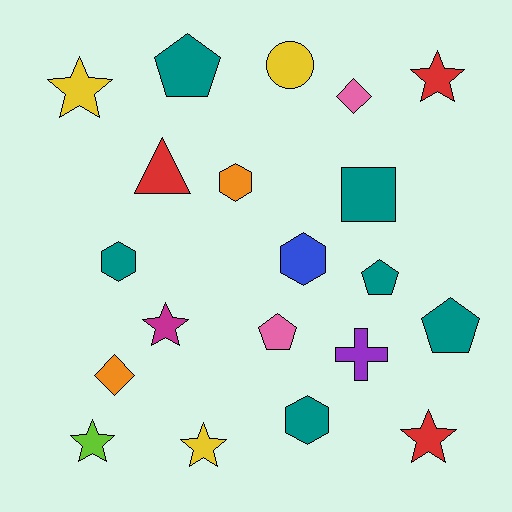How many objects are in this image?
There are 20 objects.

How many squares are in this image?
There is 1 square.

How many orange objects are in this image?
There are 2 orange objects.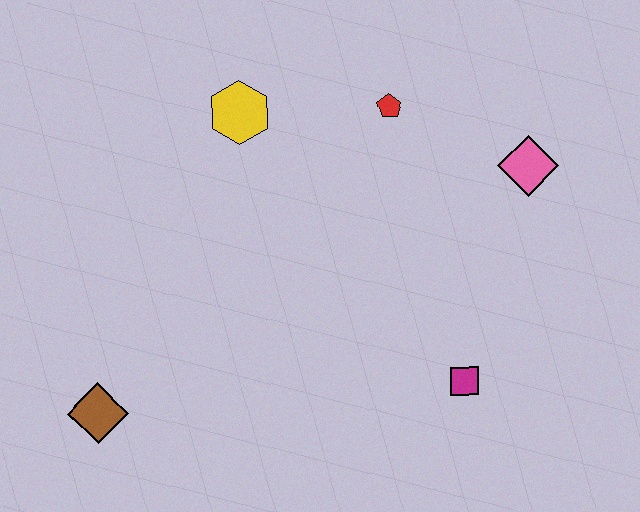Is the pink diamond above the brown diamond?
Yes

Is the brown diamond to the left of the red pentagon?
Yes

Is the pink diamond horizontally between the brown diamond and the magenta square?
No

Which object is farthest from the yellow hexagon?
The magenta square is farthest from the yellow hexagon.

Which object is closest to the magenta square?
The pink diamond is closest to the magenta square.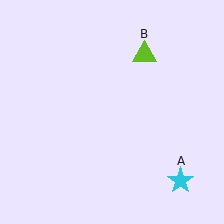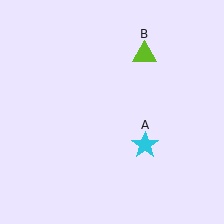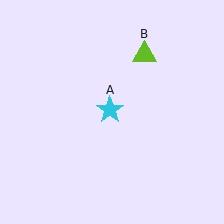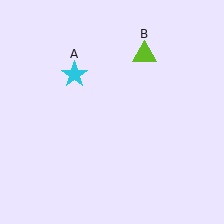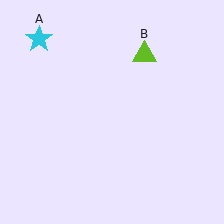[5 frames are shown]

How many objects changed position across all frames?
1 object changed position: cyan star (object A).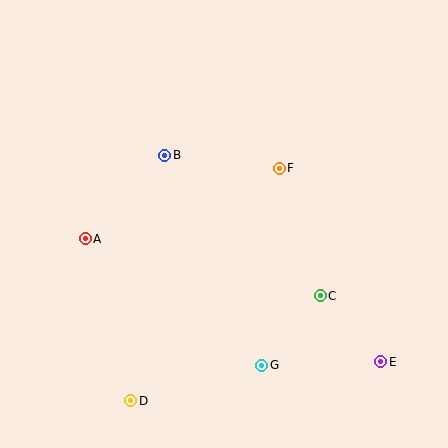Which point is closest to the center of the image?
Point F at (279, 168) is closest to the center.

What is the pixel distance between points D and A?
The distance between D and A is 168 pixels.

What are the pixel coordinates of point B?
Point B is at (165, 155).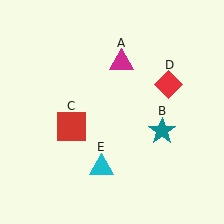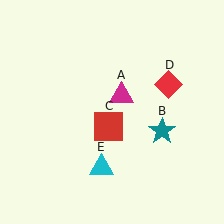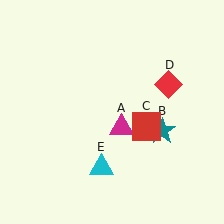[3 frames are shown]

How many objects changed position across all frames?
2 objects changed position: magenta triangle (object A), red square (object C).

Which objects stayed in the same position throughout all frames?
Teal star (object B) and red diamond (object D) and cyan triangle (object E) remained stationary.